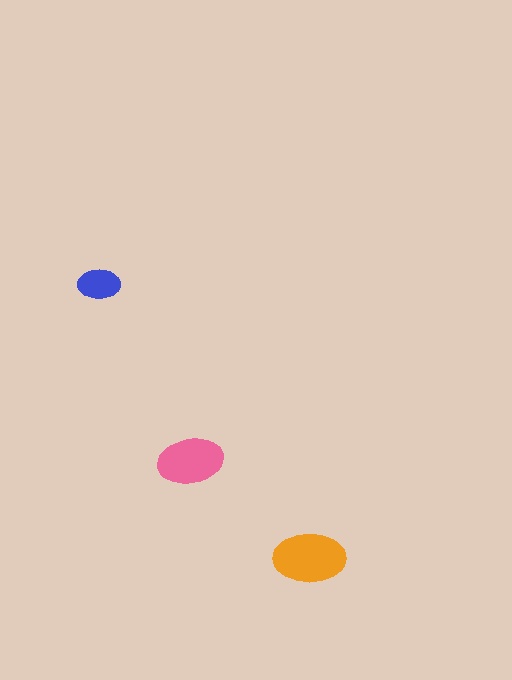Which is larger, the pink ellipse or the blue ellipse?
The pink one.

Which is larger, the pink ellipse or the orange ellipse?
The orange one.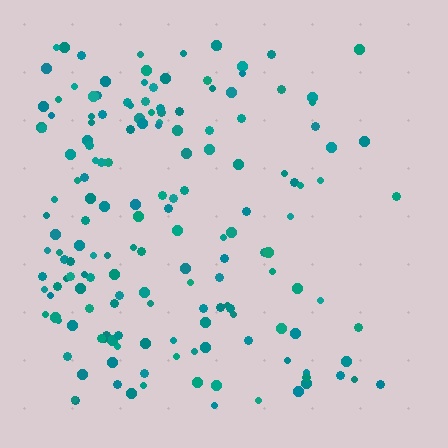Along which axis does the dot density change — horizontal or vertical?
Horizontal.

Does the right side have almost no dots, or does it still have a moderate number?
Still a moderate number, just noticeably fewer than the left.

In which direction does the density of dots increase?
From right to left, with the left side densest.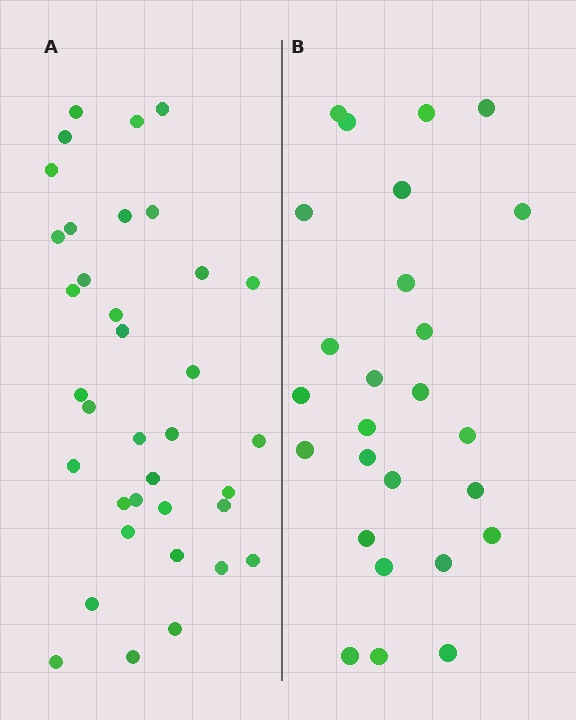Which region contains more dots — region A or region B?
Region A (the left region) has more dots.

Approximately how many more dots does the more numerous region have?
Region A has roughly 10 or so more dots than region B.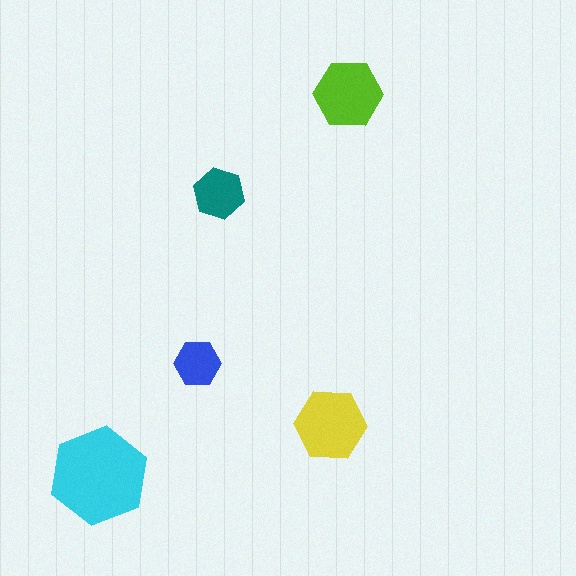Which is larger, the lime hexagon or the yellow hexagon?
The yellow one.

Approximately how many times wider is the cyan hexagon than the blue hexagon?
About 2 times wider.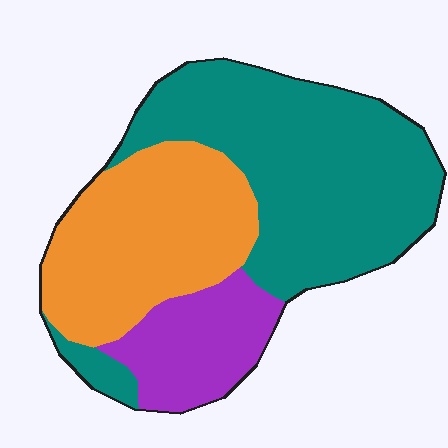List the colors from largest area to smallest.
From largest to smallest: teal, orange, purple.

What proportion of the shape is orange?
Orange covers 33% of the shape.